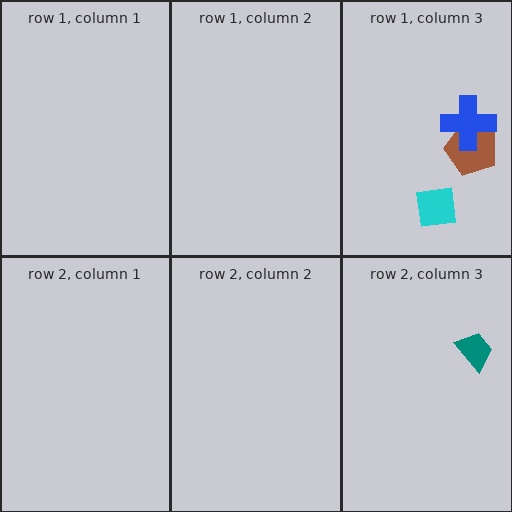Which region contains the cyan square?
The row 1, column 3 region.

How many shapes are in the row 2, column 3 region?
1.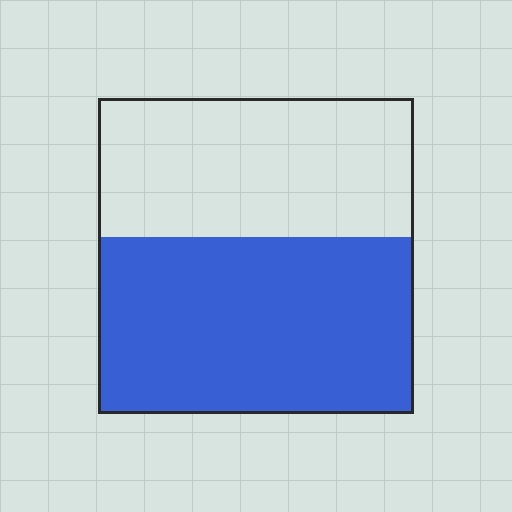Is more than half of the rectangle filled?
Yes.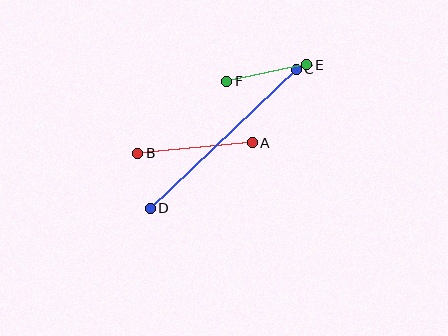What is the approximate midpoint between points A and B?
The midpoint is at approximately (195, 148) pixels.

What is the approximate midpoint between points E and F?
The midpoint is at approximately (267, 73) pixels.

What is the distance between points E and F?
The distance is approximately 82 pixels.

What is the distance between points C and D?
The distance is approximately 202 pixels.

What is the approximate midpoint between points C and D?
The midpoint is at approximately (223, 139) pixels.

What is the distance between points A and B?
The distance is approximately 115 pixels.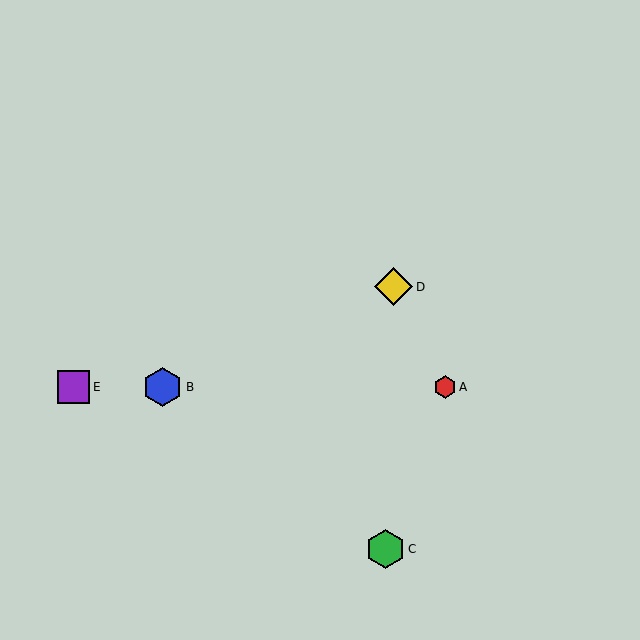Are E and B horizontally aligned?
Yes, both are at y≈387.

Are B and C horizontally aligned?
No, B is at y≈387 and C is at y≈549.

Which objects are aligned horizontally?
Objects A, B, E are aligned horizontally.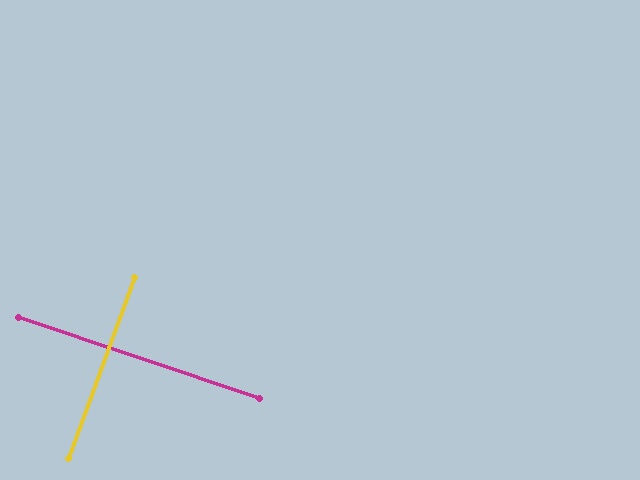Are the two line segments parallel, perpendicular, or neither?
Perpendicular — they meet at approximately 89°.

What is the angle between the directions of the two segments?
Approximately 89 degrees.